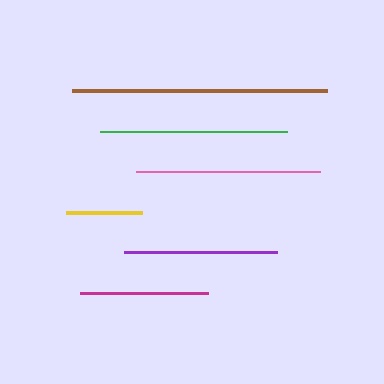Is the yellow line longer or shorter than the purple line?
The purple line is longer than the yellow line.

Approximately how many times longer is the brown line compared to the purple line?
The brown line is approximately 1.7 times the length of the purple line.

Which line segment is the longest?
The brown line is the longest at approximately 255 pixels.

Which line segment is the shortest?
The yellow line is the shortest at approximately 76 pixels.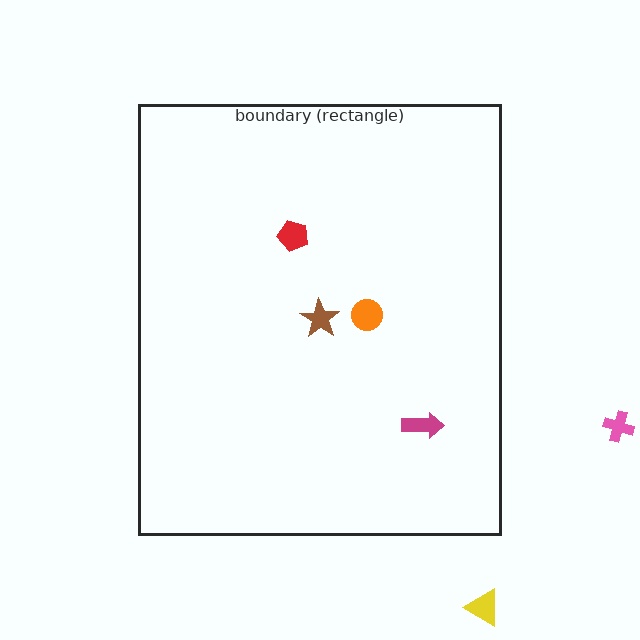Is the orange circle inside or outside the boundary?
Inside.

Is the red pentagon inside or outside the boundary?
Inside.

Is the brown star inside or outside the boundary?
Inside.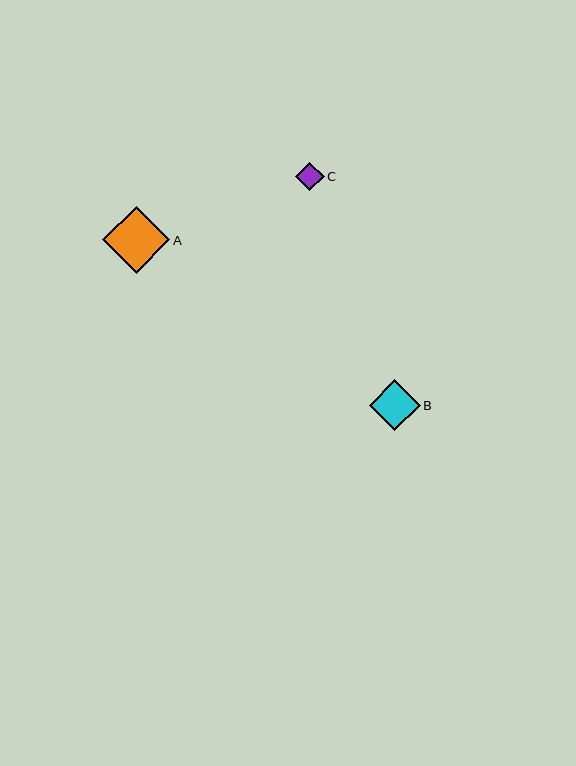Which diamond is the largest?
Diamond A is the largest with a size of approximately 67 pixels.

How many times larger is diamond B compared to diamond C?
Diamond B is approximately 1.8 times the size of diamond C.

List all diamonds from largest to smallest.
From largest to smallest: A, B, C.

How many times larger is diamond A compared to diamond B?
Diamond A is approximately 1.3 times the size of diamond B.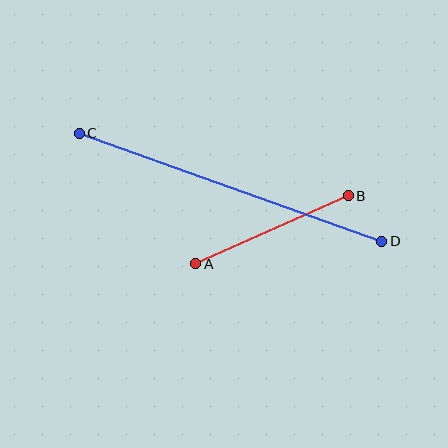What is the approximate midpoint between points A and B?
The midpoint is at approximately (272, 230) pixels.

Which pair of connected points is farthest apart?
Points C and D are farthest apart.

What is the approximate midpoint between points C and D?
The midpoint is at approximately (230, 187) pixels.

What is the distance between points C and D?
The distance is approximately 321 pixels.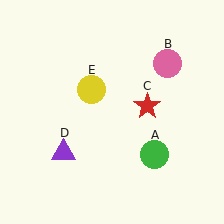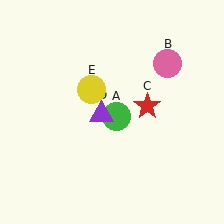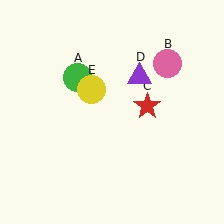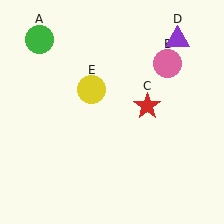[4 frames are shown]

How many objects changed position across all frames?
2 objects changed position: green circle (object A), purple triangle (object D).